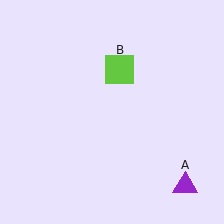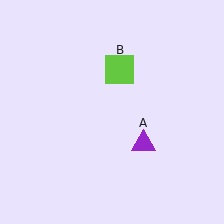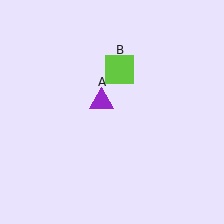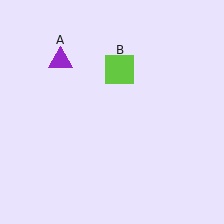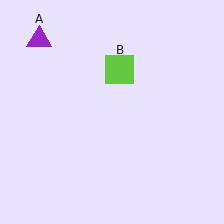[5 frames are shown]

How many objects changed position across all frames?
1 object changed position: purple triangle (object A).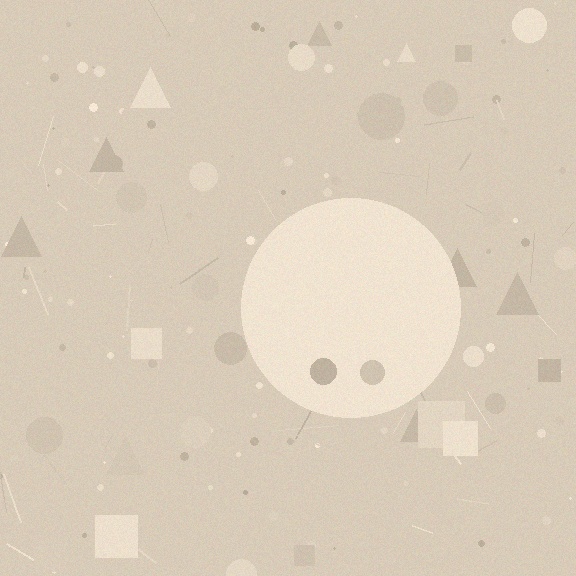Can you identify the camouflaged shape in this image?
The camouflaged shape is a circle.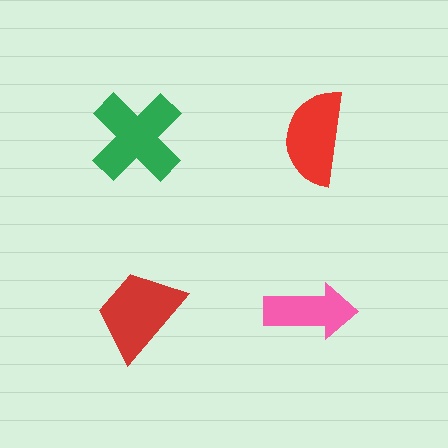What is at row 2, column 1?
A red trapezoid.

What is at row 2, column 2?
A pink arrow.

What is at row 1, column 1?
A green cross.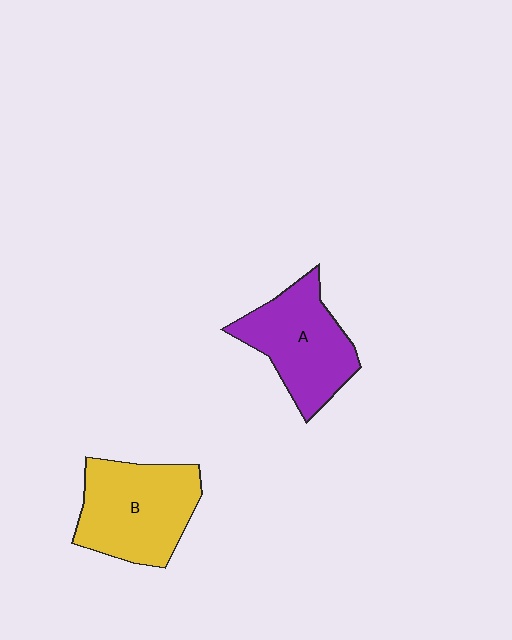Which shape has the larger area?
Shape B (yellow).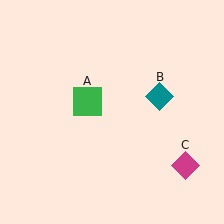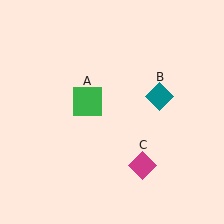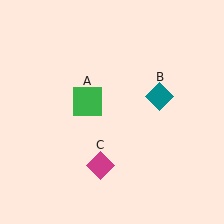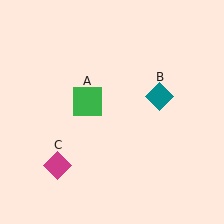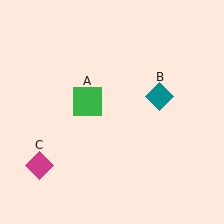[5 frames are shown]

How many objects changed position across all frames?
1 object changed position: magenta diamond (object C).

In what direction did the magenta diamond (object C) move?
The magenta diamond (object C) moved left.